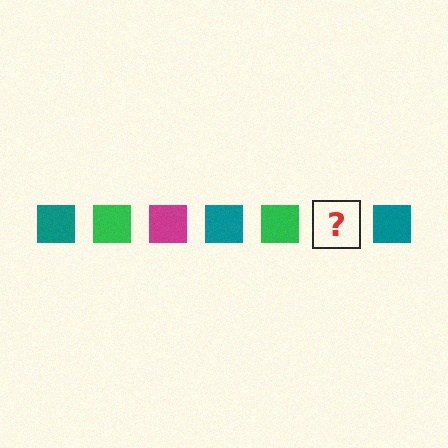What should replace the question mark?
The question mark should be replaced with a magenta square.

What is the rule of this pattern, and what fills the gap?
The rule is that the pattern cycles through teal, green, magenta squares. The gap should be filled with a magenta square.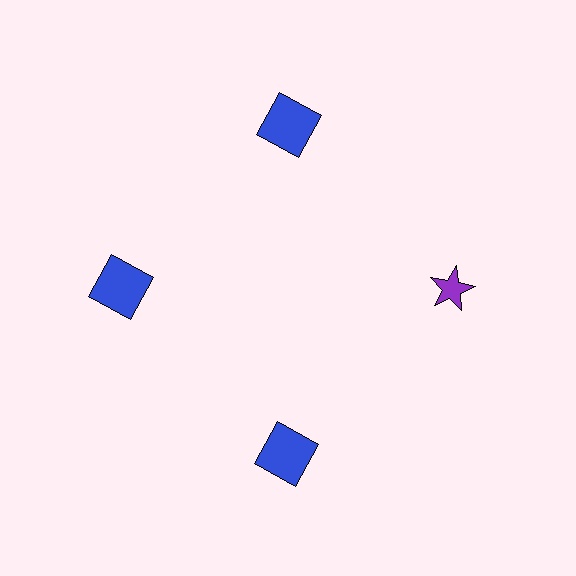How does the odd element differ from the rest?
It differs in both color (purple instead of blue) and shape (star instead of square).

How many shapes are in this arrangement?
There are 4 shapes arranged in a ring pattern.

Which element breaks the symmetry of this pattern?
The purple star at roughly the 3 o'clock position breaks the symmetry. All other shapes are blue squares.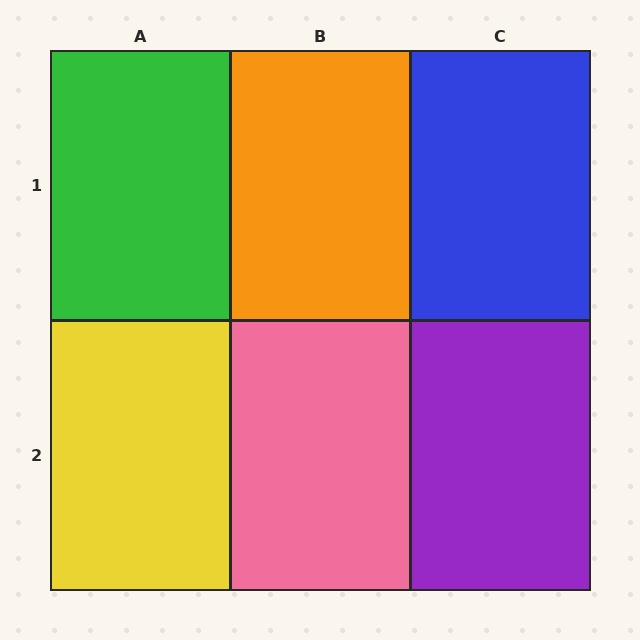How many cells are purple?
1 cell is purple.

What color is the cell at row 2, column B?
Pink.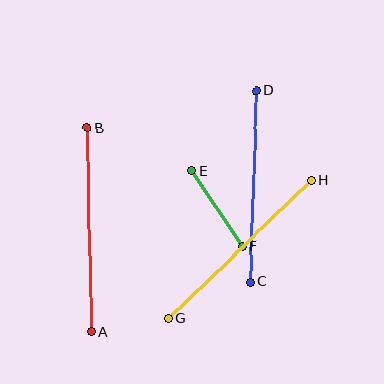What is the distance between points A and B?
The distance is approximately 204 pixels.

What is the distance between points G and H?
The distance is approximately 199 pixels.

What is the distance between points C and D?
The distance is approximately 192 pixels.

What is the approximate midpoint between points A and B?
The midpoint is at approximately (89, 230) pixels.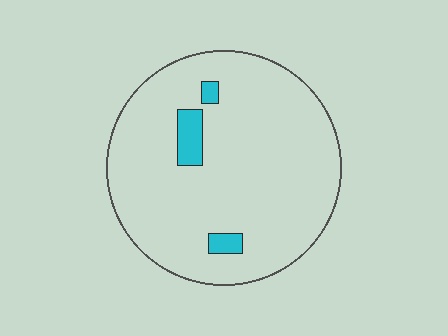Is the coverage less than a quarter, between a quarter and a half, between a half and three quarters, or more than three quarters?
Less than a quarter.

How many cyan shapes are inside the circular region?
3.